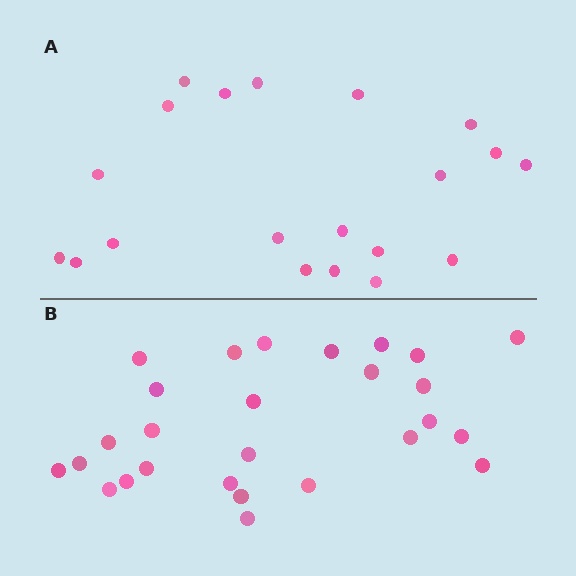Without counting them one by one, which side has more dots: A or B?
Region B (the bottom region) has more dots.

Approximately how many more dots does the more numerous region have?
Region B has roughly 8 or so more dots than region A.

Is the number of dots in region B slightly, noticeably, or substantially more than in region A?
Region B has noticeably more, but not dramatically so. The ratio is roughly 1.4 to 1.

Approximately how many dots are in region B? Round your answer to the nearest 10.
About 30 dots. (The exact count is 27, which rounds to 30.)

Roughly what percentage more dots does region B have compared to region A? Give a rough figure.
About 35% more.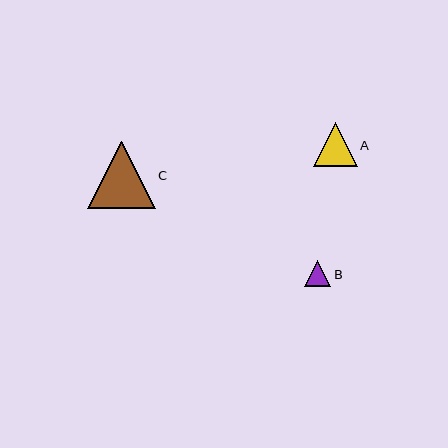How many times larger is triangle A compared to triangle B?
Triangle A is approximately 1.7 times the size of triangle B.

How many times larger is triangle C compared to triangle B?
Triangle C is approximately 2.6 times the size of triangle B.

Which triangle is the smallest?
Triangle B is the smallest with a size of approximately 26 pixels.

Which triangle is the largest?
Triangle C is the largest with a size of approximately 67 pixels.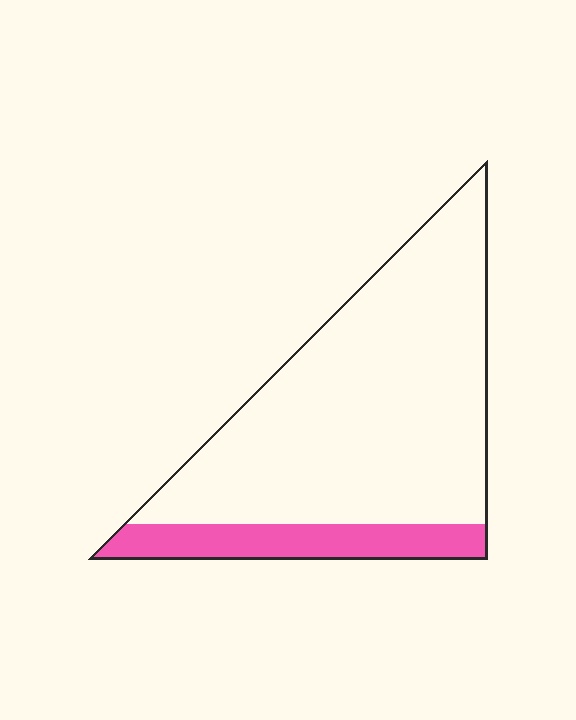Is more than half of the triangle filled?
No.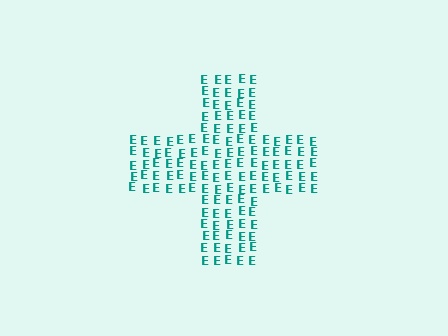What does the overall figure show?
The overall figure shows a cross.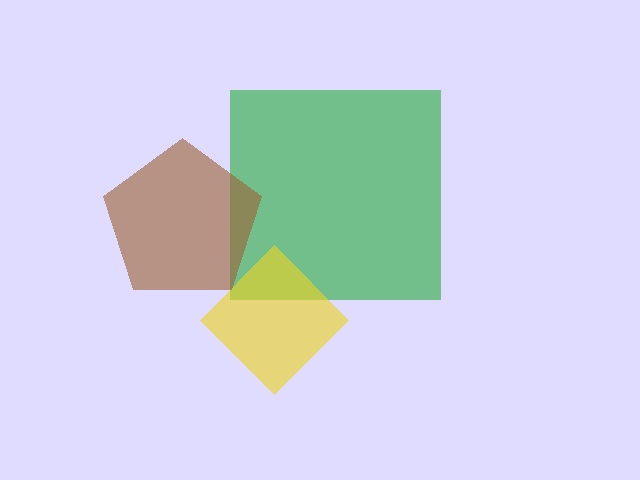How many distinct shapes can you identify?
There are 3 distinct shapes: a green square, a yellow diamond, a brown pentagon.